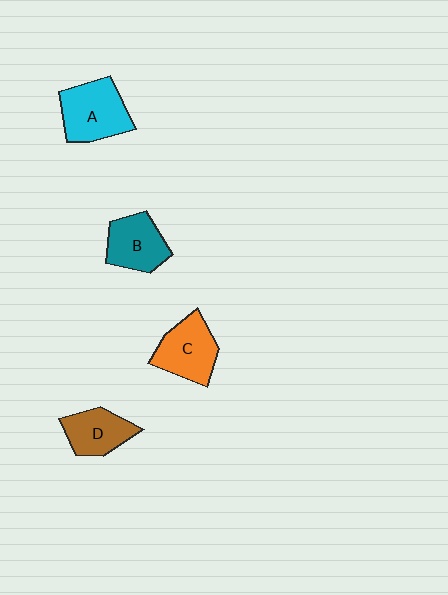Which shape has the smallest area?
Shape D (brown).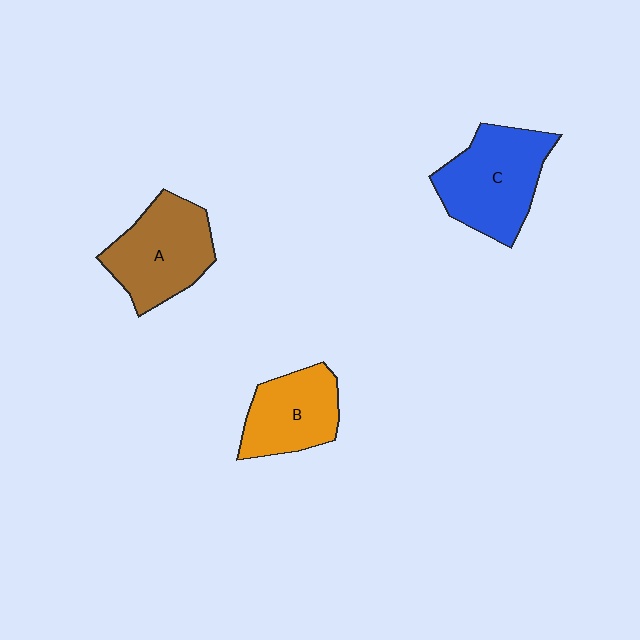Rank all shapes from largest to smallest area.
From largest to smallest: C (blue), A (brown), B (orange).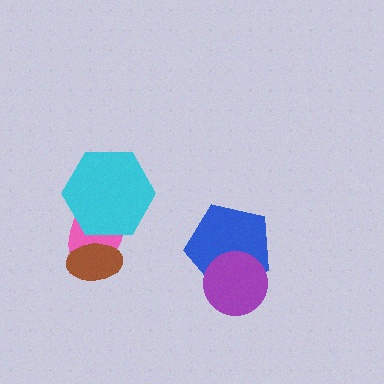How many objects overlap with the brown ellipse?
1 object overlaps with the brown ellipse.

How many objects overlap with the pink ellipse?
2 objects overlap with the pink ellipse.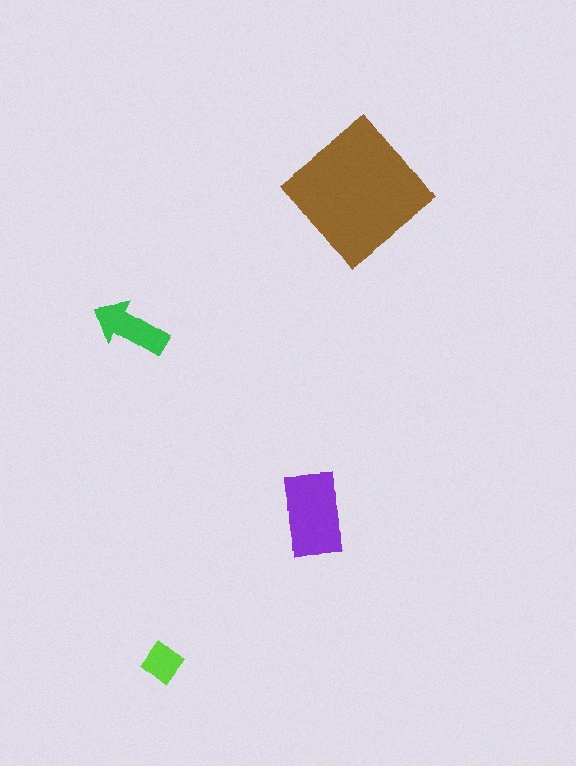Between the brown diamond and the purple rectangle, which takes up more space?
The brown diamond.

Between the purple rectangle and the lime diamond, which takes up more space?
The purple rectangle.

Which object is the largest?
The brown diamond.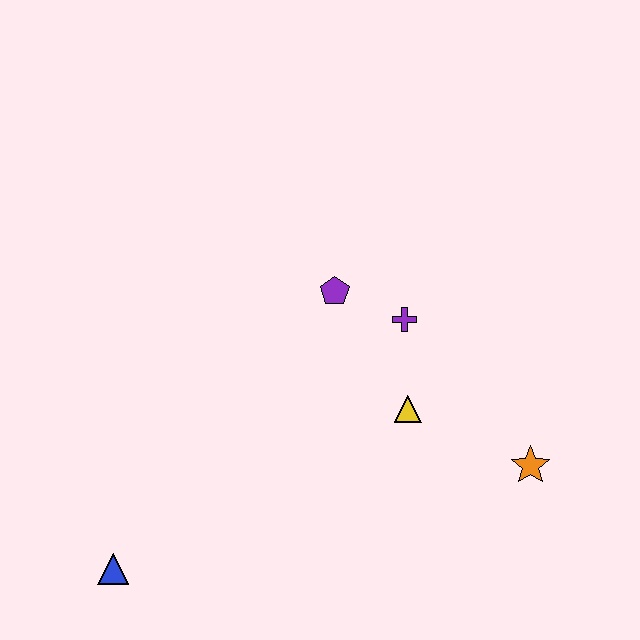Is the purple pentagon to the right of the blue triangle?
Yes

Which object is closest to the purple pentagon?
The purple cross is closest to the purple pentagon.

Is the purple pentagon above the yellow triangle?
Yes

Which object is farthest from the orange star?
The blue triangle is farthest from the orange star.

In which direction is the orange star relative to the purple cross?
The orange star is below the purple cross.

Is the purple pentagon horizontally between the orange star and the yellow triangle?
No